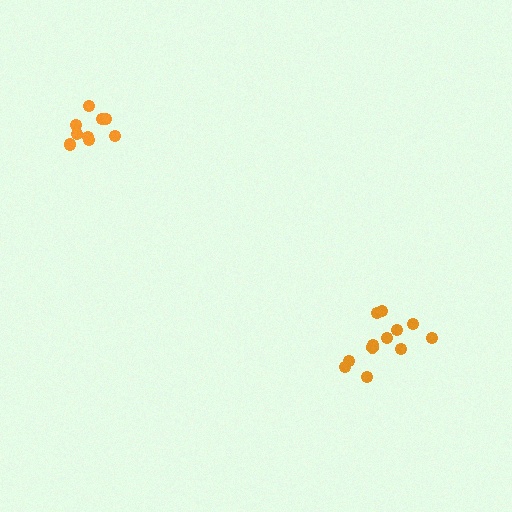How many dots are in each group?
Group 1: 9 dots, Group 2: 12 dots (21 total).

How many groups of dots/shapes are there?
There are 2 groups.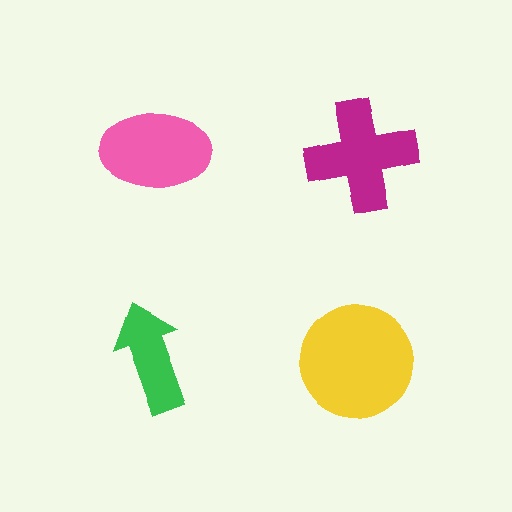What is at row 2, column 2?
A yellow circle.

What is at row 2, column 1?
A green arrow.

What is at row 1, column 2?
A magenta cross.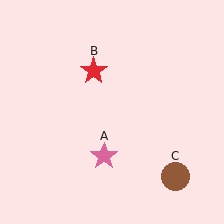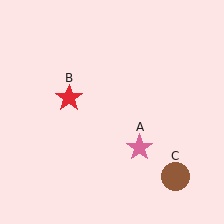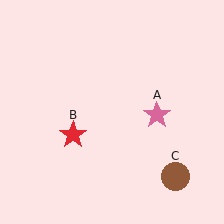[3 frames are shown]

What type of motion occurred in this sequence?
The pink star (object A), red star (object B) rotated counterclockwise around the center of the scene.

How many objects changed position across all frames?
2 objects changed position: pink star (object A), red star (object B).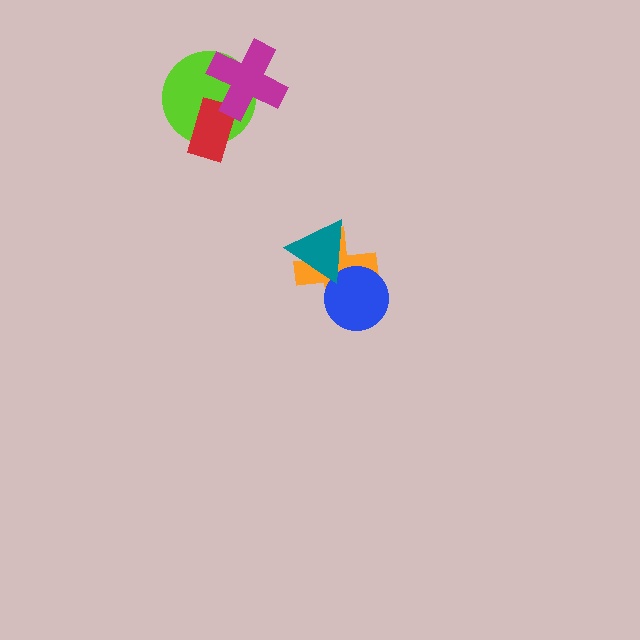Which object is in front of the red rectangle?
The magenta cross is in front of the red rectangle.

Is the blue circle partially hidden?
Yes, it is partially covered by another shape.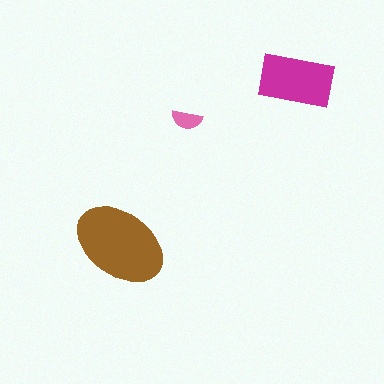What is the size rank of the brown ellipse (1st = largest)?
1st.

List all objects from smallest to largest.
The pink semicircle, the magenta rectangle, the brown ellipse.